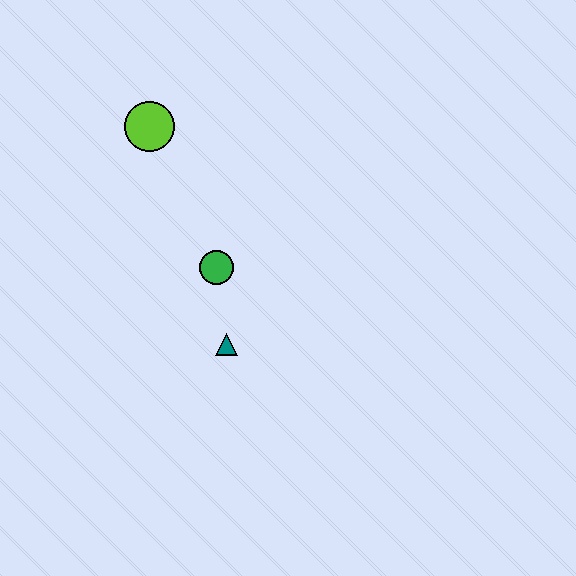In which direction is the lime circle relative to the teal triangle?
The lime circle is above the teal triangle.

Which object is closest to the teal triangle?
The green circle is closest to the teal triangle.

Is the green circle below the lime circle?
Yes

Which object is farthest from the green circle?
The lime circle is farthest from the green circle.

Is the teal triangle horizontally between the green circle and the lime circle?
No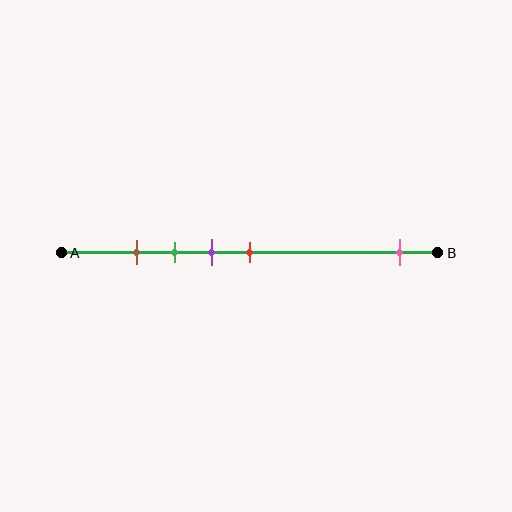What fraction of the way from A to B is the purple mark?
The purple mark is approximately 40% (0.4) of the way from A to B.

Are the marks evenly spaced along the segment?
No, the marks are not evenly spaced.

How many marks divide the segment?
There are 5 marks dividing the segment.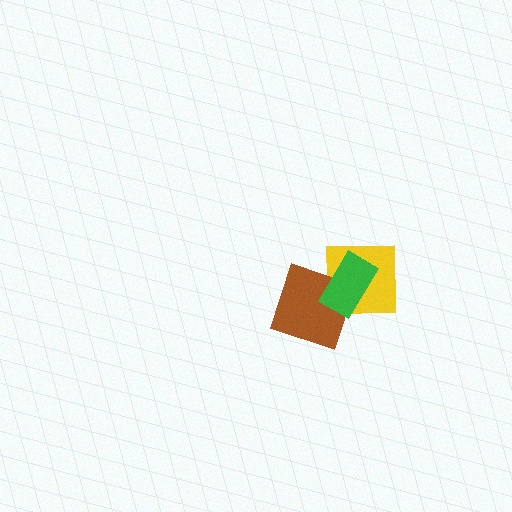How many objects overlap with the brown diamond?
2 objects overlap with the brown diamond.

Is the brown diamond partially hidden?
Yes, it is partially covered by another shape.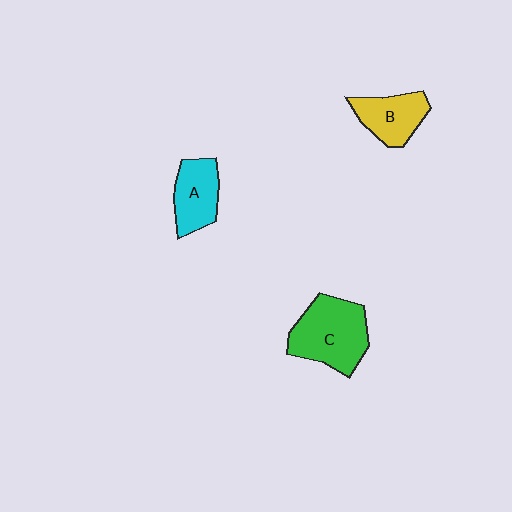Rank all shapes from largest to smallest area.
From largest to smallest: C (green), A (cyan), B (yellow).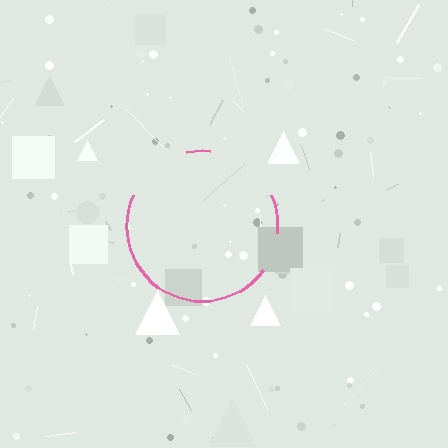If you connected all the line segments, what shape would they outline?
They would outline a circle.